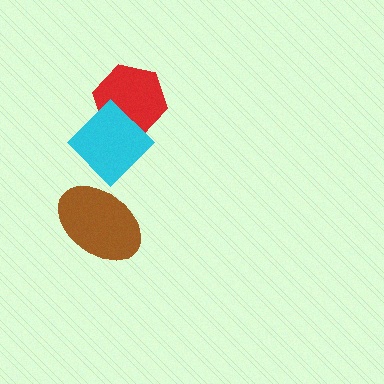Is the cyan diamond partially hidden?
No, no other shape covers it.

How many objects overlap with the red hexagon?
1 object overlaps with the red hexagon.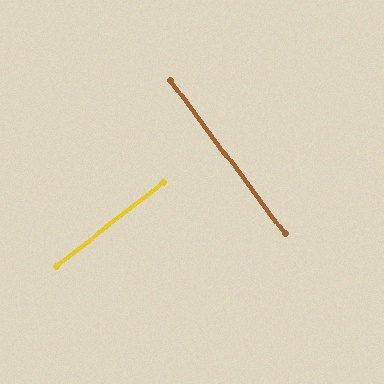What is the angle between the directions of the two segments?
Approximately 89 degrees.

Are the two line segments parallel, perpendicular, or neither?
Perpendicular — they meet at approximately 89°.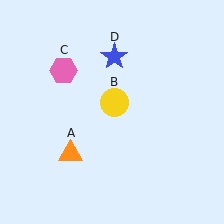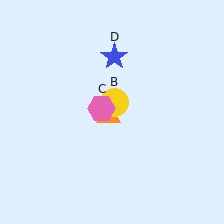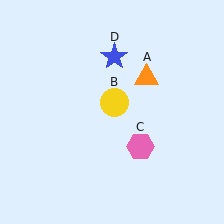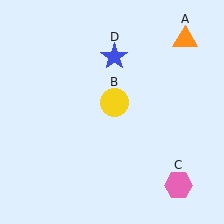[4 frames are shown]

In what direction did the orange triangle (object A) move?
The orange triangle (object A) moved up and to the right.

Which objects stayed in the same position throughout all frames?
Yellow circle (object B) and blue star (object D) remained stationary.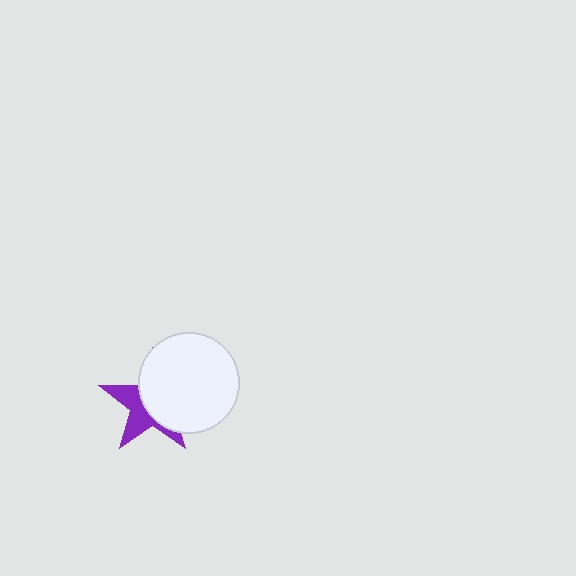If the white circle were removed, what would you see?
You would see the complete purple star.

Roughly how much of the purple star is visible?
A small part of it is visible (roughly 42%).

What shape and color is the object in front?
The object in front is a white circle.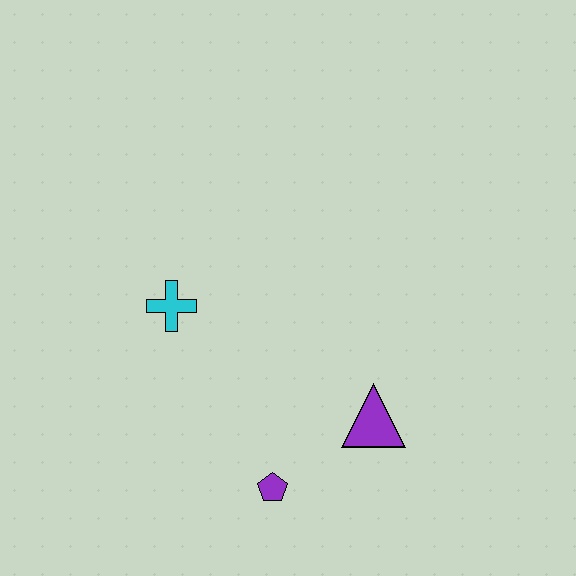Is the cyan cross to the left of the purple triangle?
Yes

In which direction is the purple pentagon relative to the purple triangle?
The purple pentagon is to the left of the purple triangle.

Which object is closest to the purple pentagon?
The purple triangle is closest to the purple pentagon.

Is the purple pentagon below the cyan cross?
Yes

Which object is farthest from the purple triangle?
The cyan cross is farthest from the purple triangle.